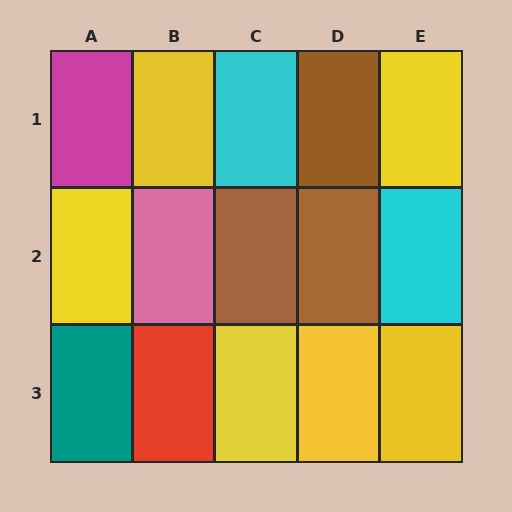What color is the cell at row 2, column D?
Brown.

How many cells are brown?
3 cells are brown.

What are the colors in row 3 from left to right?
Teal, red, yellow, yellow, yellow.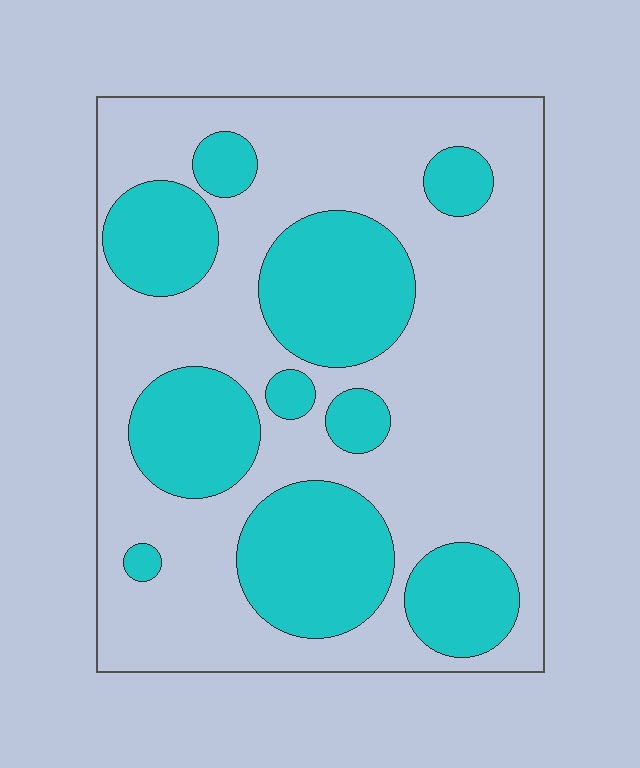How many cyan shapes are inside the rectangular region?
10.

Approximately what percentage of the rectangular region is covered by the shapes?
Approximately 35%.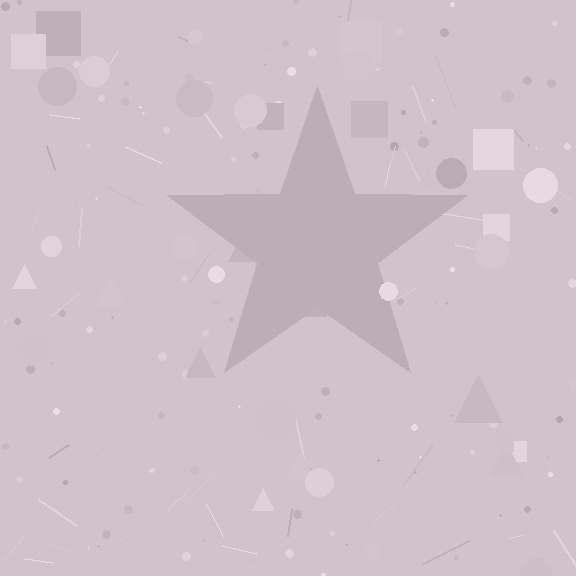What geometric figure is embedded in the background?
A star is embedded in the background.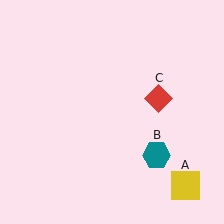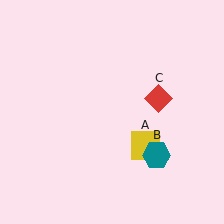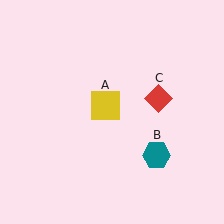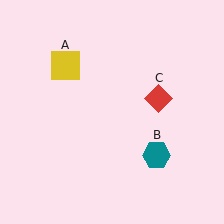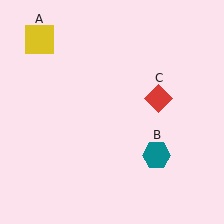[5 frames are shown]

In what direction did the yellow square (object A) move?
The yellow square (object A) moved up and to the left.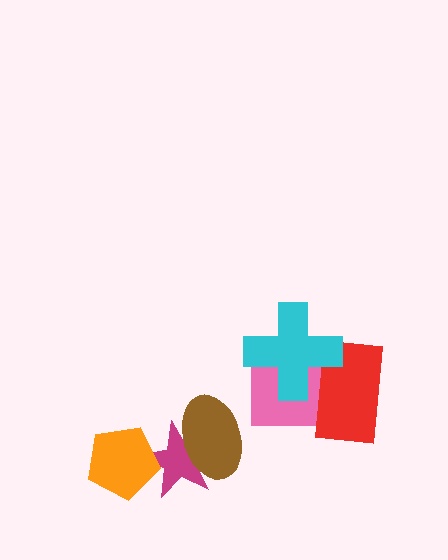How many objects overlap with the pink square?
2 objects overlap with the pink square.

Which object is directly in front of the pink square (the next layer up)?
The red rectangle is directly in front of the pink square.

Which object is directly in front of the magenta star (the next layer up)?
The orange pentagon is directly in front of the magenta star.